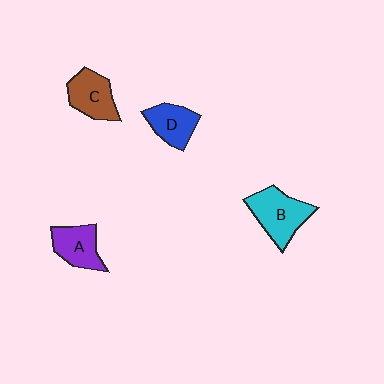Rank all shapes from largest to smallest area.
From largest to smallest: B (cyan), C (brown), A (purple), D (blue).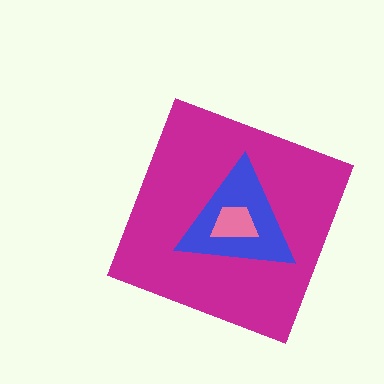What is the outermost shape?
The magenta diamond.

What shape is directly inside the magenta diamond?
The blue triangle.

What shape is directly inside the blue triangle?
The pink trapezoid.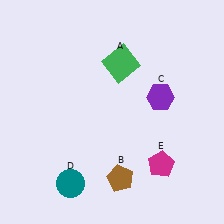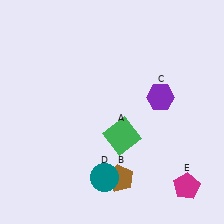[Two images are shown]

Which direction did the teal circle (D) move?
The teal circle (D) moved right.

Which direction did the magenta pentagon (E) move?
The magenta pentagon (E) moved right.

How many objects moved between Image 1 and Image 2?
3 objects moved between the two images.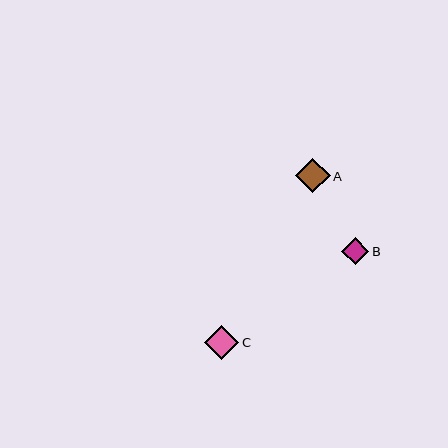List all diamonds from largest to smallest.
From largest to smallest: A, C, B.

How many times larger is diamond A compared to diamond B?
Diamond A is approximately 1.3 times the size of diamond B.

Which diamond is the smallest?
Diamond B is the smallest with a size of approximately 27 pixels.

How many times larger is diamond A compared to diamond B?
Diamond A is approximately 1.3 times the size of diamond B.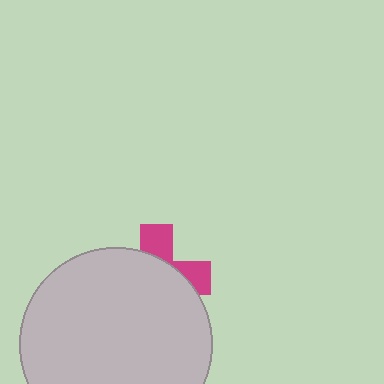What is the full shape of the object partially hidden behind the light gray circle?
The partially hidden object is a magenta cross.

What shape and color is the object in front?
The object in front is a light gray circle.